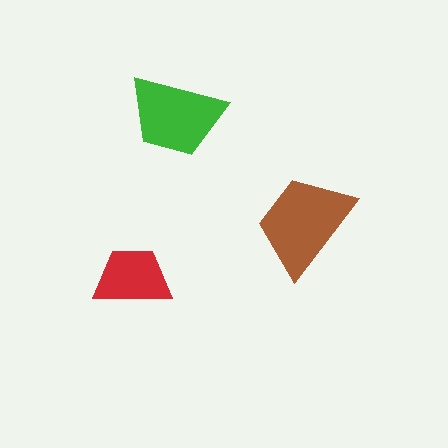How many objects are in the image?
There are 3 objects in the image.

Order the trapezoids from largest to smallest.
the brown one, the green one, the red one.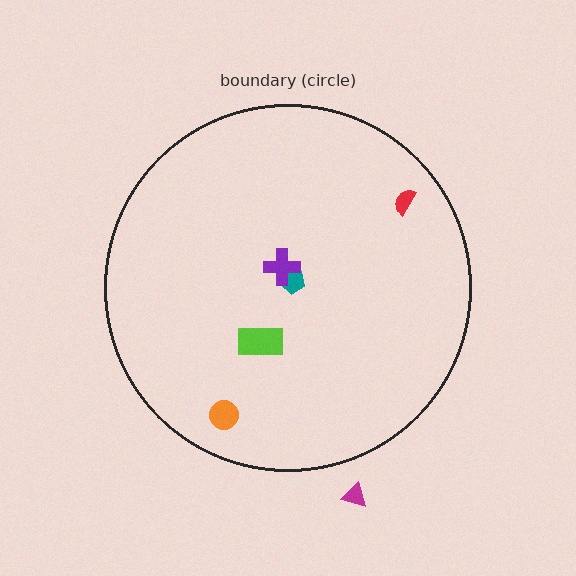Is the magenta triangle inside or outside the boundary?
Outside.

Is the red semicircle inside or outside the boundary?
Inside.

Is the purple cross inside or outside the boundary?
Inside.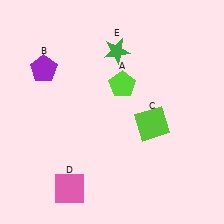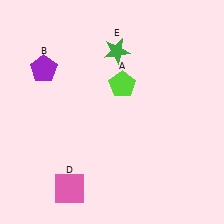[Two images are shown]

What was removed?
The lime square (C) was removed in Image 2.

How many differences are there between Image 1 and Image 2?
There is 1 difference between the two images.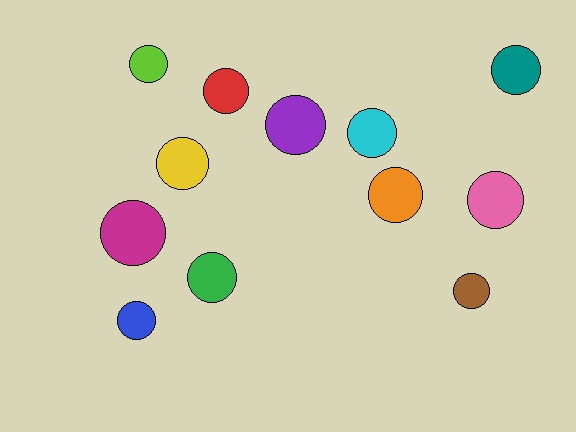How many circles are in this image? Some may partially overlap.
There are 12 circles.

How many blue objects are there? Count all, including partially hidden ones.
There is 1 blue object.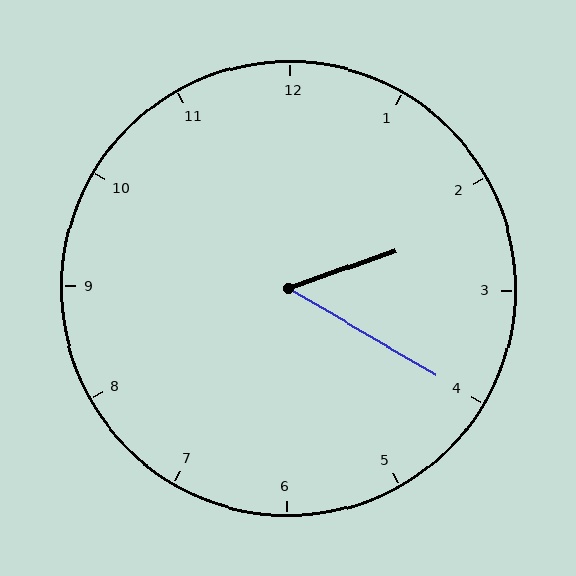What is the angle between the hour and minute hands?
Approximately 50 degrees.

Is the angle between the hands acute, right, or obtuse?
It is acute.